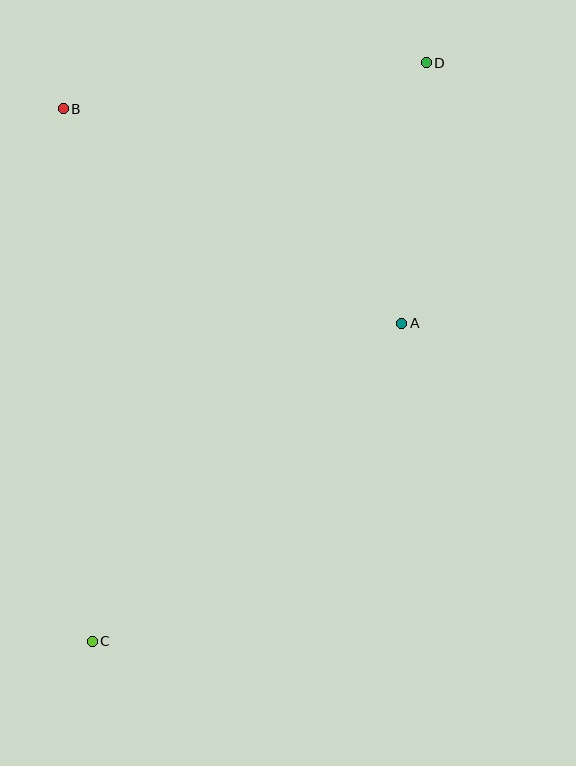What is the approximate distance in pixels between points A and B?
The distance between A and B is approximately 401 pixels.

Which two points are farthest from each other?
Points C and D are farthest from each other.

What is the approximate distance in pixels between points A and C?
The distance between A and C is approximately 444 pixels.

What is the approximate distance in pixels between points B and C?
The distance between B and C is approximately 533 pixels.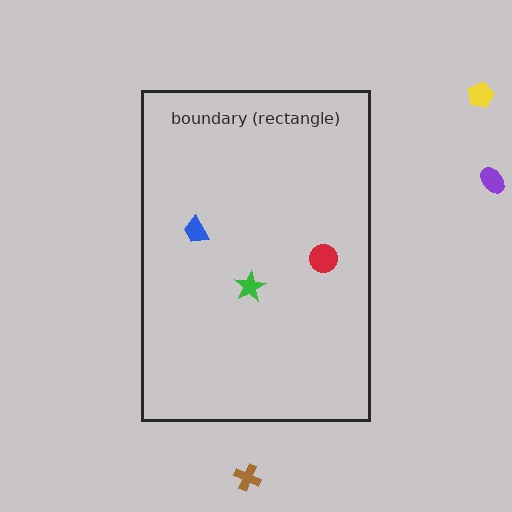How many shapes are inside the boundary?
3 inside, 3 outside.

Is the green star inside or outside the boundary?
Inside.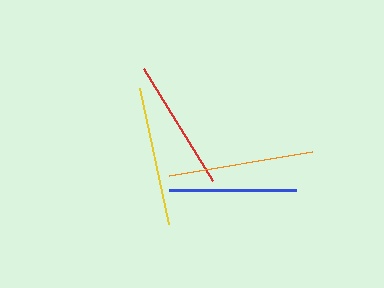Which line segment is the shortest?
The blue line is the shortest at approximately 127 pixels.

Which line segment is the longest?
The orange line is the longest at approximately 145 pixels.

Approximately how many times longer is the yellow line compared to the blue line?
The yellow line is approximately 1.1 times the length of the blue line.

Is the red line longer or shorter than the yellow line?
The yellow line is longer than the red line.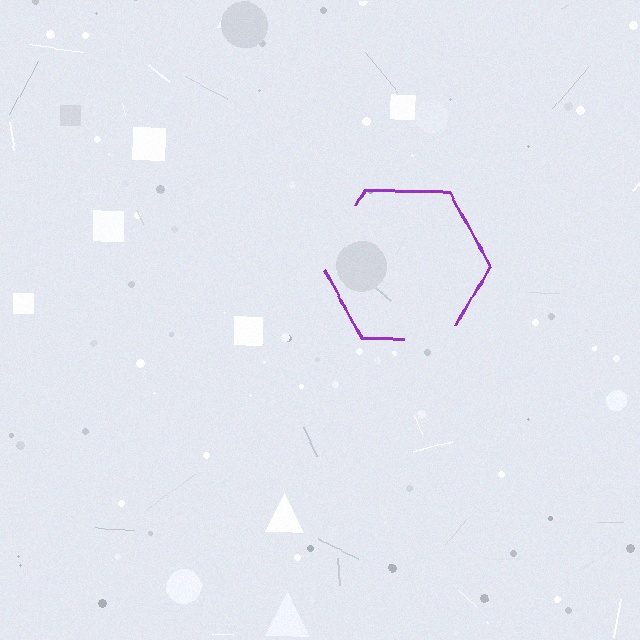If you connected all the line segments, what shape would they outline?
They would outline a hexagon.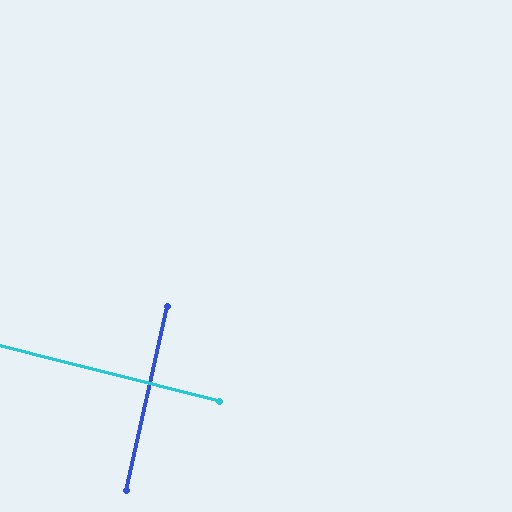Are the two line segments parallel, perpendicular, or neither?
Perpendicular — they meet at approximately 89°.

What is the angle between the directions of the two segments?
Approximately 89 degrees.